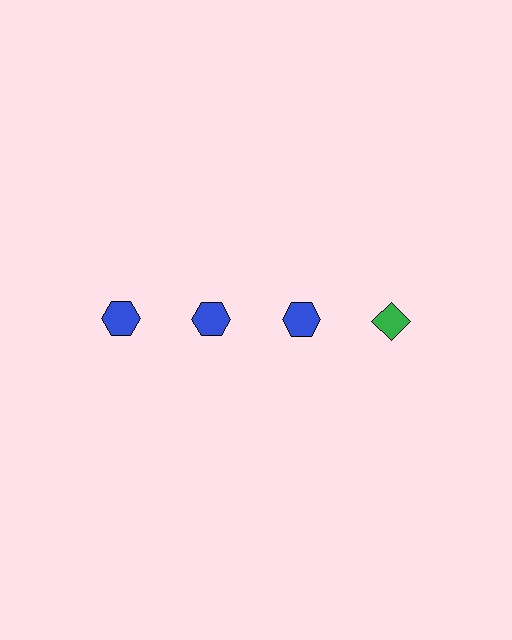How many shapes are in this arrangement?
There are 4 shapes arranged in a grid pattern.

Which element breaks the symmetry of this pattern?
The green diamond in the top row, second from right column breaks the symmetry. All other shapes are blue hexagons.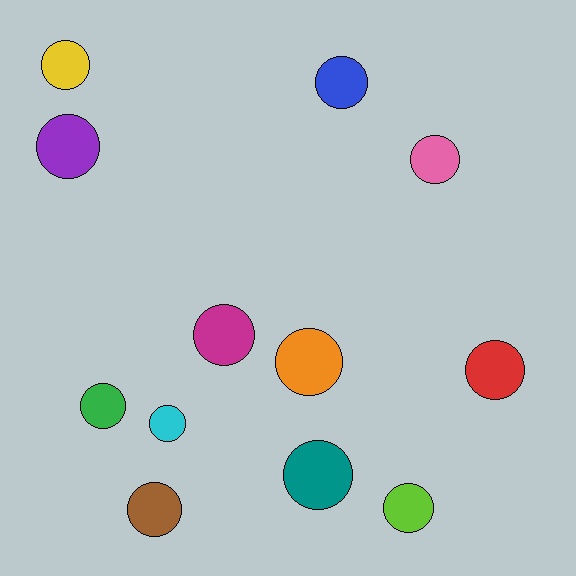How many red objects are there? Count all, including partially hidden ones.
There is 1 red object.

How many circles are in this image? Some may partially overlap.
There are 12 circles.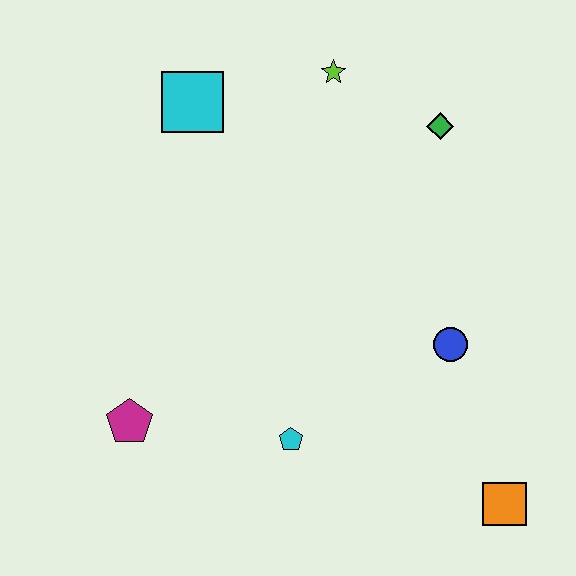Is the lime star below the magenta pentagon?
No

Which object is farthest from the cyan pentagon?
The lime star is farthest from the cyan pentagon.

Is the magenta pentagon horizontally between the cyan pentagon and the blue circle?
No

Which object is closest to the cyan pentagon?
The magenta pentagon is closest to the cyan pentagon.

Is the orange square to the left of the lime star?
No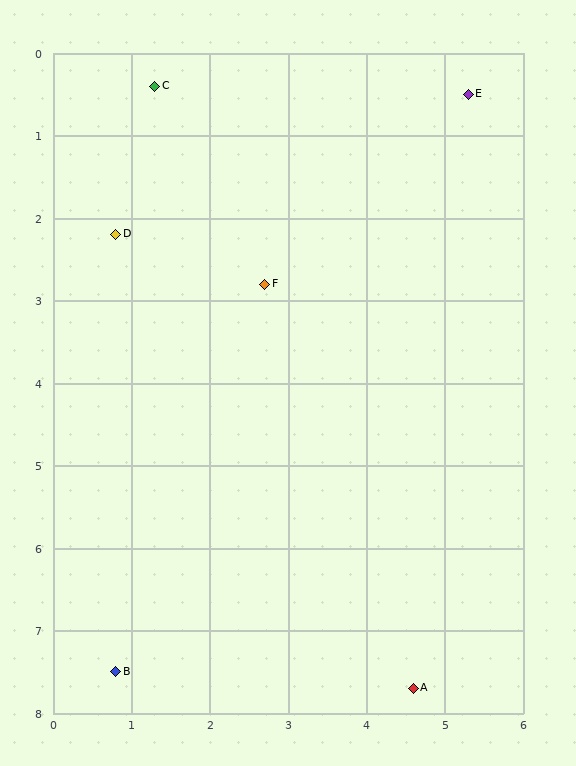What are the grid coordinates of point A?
Point A is at approximately (4.6, 7.7).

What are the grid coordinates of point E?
Point E is at approximately (5.3, 0.5).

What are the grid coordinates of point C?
Point C is at approximately (1.3, 0.4).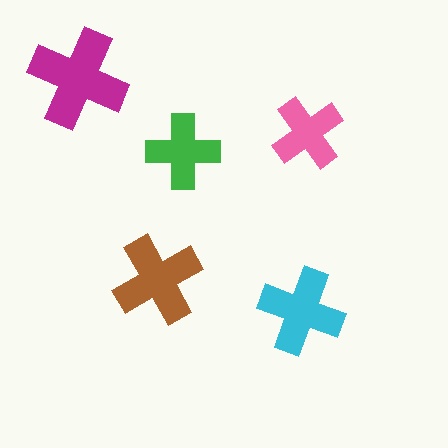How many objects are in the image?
There are 5 objects in the image.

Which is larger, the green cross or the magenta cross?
The magenta one.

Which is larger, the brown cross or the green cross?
The brown one.